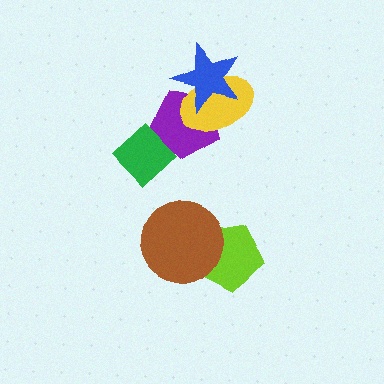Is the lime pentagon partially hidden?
Yes, it is partially covered by another shape.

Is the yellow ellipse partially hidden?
Yes, it is partially covered by another shape.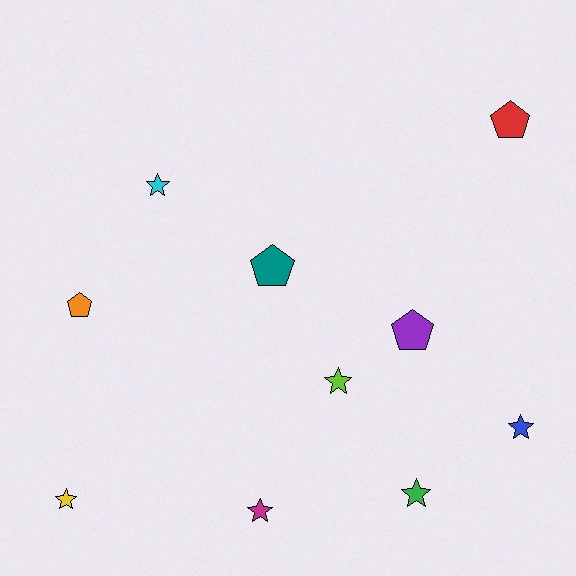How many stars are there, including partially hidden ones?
There are 6 stars.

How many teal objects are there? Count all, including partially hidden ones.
There is 1 teal object.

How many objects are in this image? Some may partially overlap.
There are 10 objects.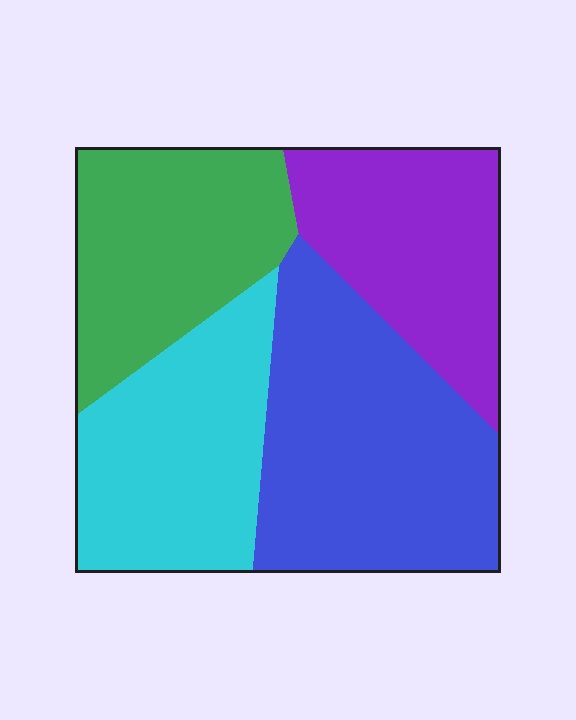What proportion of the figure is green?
Green covers roughly 25% of the figure.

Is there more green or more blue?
Blue.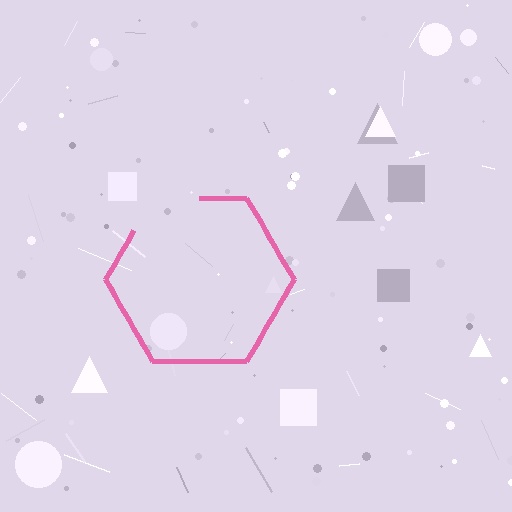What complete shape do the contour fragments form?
The contour fragments form a hexagon.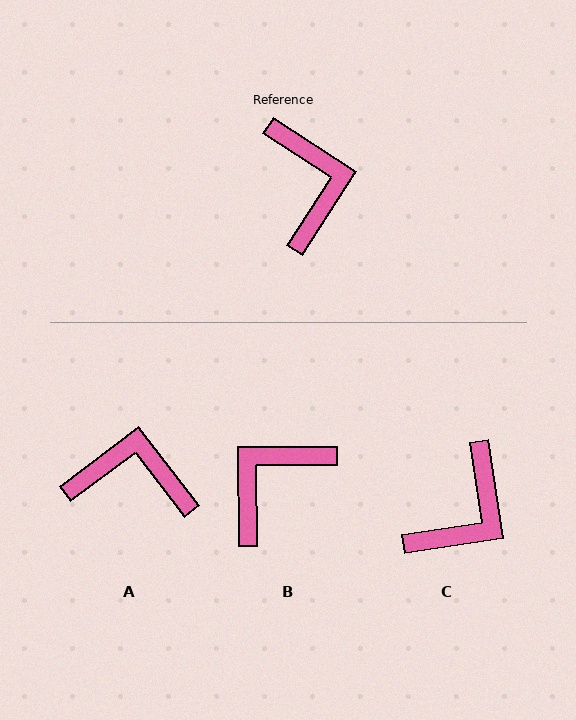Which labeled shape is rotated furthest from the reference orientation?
B, about 123 degrees away.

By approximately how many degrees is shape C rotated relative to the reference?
Approximately 49 degrees clockwise.